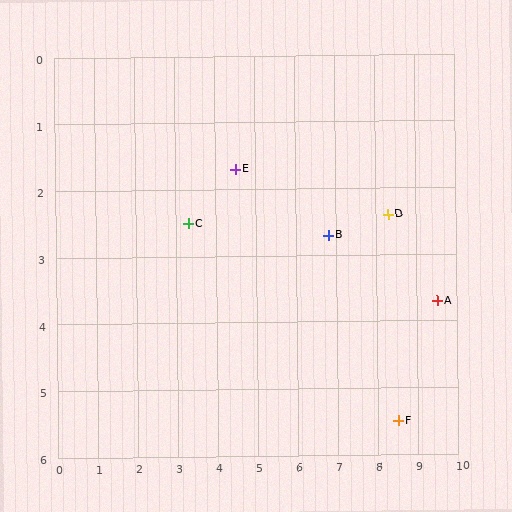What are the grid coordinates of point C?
Point C is at approximately (3.3, 2.5).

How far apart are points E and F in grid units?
Points E and F are about 5.5 grid units apart.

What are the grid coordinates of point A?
Point A is at approximately (9.5, 3.7).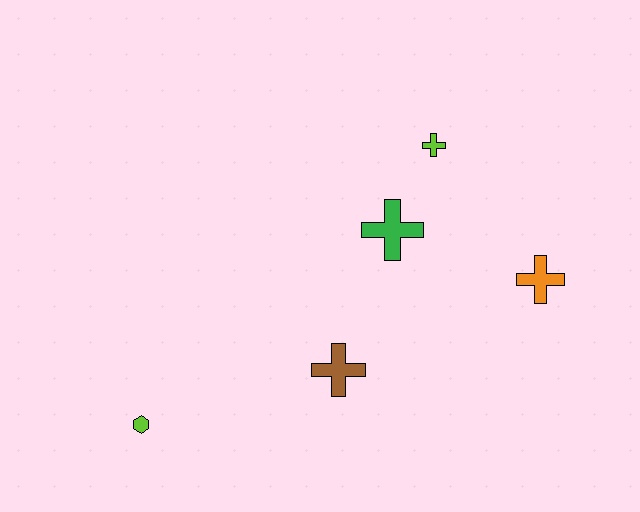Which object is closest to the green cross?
The lime cross is closest to the green cross.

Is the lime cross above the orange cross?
Yes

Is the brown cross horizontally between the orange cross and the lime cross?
No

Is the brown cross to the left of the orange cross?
Yes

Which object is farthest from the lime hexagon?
The orange cross is farthest from the lime hexagon.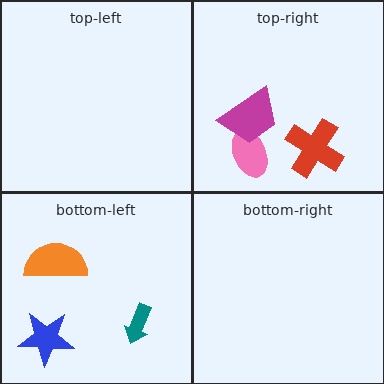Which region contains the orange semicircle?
The bottom-left region.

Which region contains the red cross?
The top-right region.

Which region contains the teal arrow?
The bottom-left region.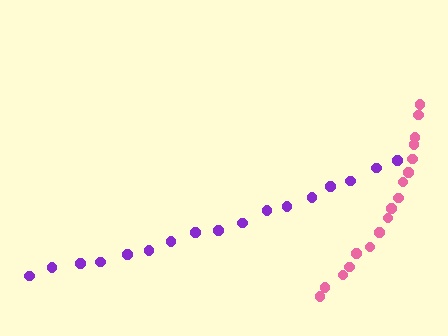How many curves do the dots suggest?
There are 2 distinct paths.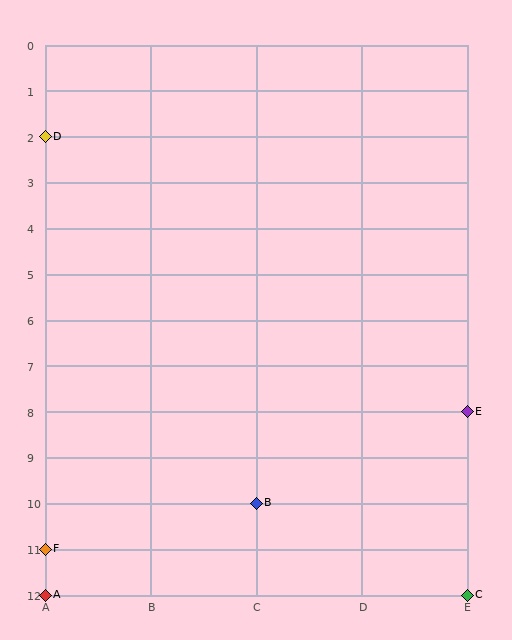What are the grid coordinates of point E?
Point E is at grid coordinates (E, 8).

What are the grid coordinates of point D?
Point D is at grid coordinates (A, 2).